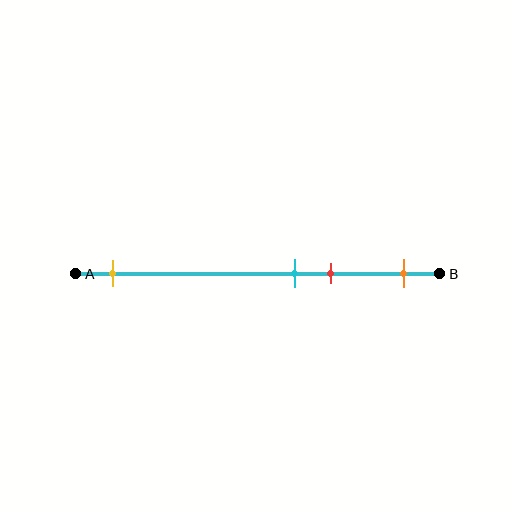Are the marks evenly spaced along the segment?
No, the marks are not evenly spaced.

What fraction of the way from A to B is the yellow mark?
The yellow mark is approximately 10% (0.1) of the way from A to B.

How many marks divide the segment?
There are 4 marks dividing the segment.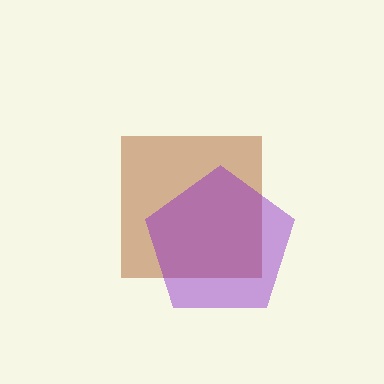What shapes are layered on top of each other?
The layered shapes are: a brown square, a purple pentagon.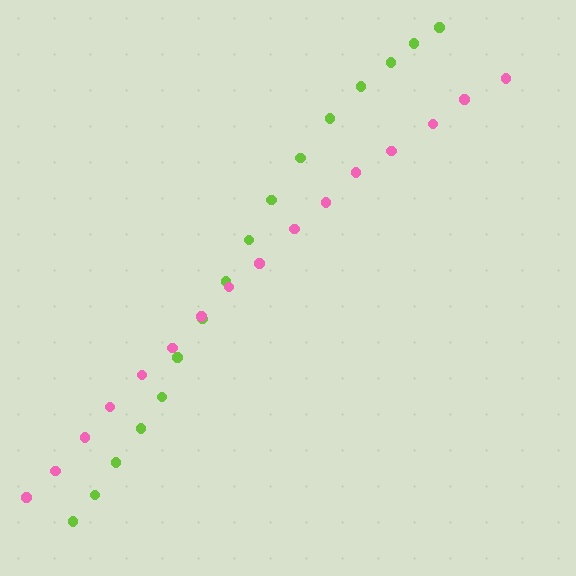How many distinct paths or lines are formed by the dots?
There are 2 distinct paths.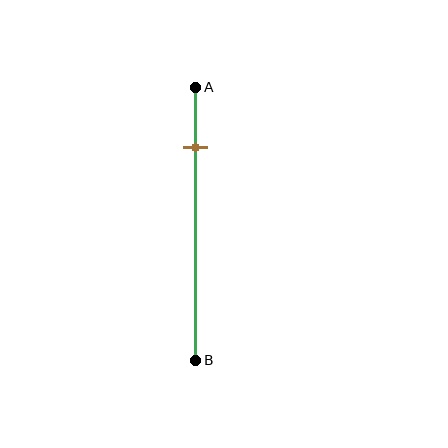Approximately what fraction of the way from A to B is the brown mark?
The brown mark is approximately 20% of the way from A to B.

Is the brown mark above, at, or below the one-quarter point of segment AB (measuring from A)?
The brown mark is approximately at the one-quarter point of segment AB.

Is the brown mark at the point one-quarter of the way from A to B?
Yes, the mark is approximately at the one-quarter point.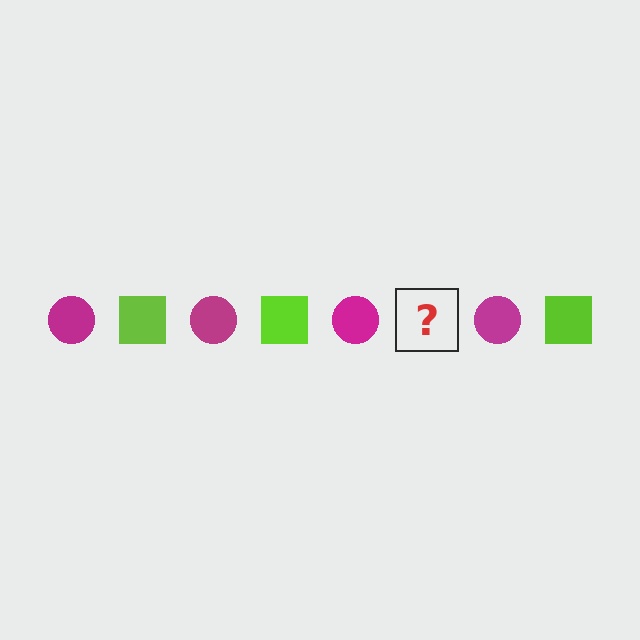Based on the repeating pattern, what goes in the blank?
The blank should be a lime square.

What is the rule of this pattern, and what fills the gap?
The rule is that the pattern alternates between magenta circle and lime square. The gap should be filled with a lime square.